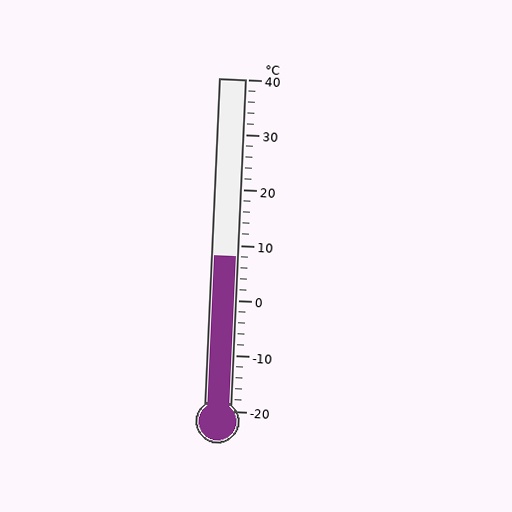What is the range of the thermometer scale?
The thermometer scale ranges from -20°C to 40°C.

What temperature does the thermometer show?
The thermometer shows approximately 8°C.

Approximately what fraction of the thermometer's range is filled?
The thermometer is filled to approximately 45% of its range.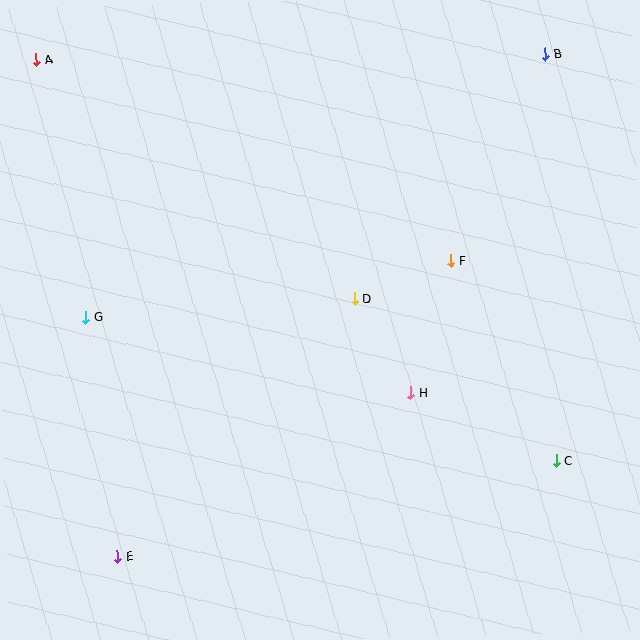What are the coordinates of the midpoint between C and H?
The midpoint between C and H is at (484, 427).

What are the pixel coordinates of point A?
Point A is at (36, 60).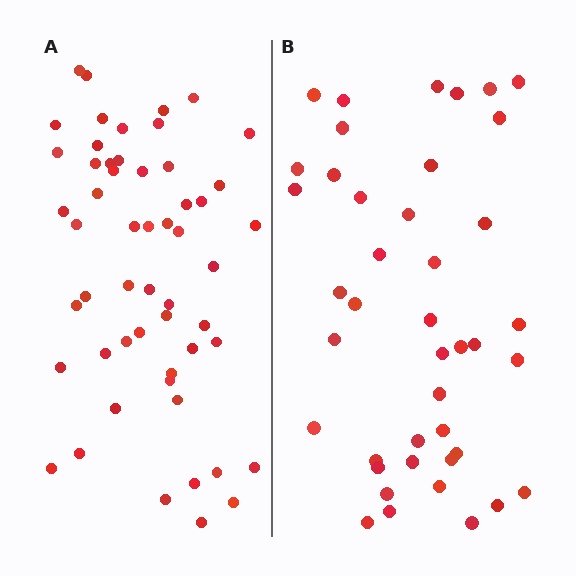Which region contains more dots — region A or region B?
Region A (the left region) has more dots.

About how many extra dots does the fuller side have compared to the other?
Region A has roughly 12 or so more dots than region B.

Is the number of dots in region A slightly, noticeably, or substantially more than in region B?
Region A has noticeably more, but not dramatically so. The ratio is roughly 1.3 to 1.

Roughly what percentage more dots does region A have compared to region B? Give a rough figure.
About 30% more.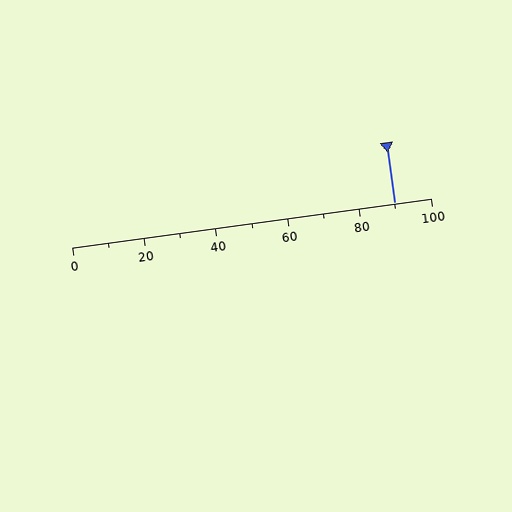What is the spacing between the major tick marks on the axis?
The major ticks are spaced 20 apart.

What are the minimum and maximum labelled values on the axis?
The axis runs from 0 to 100.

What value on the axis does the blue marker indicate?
The marker indicates approximately 90.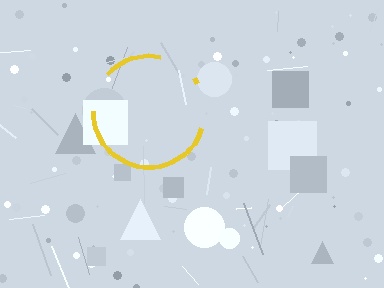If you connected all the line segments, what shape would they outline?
They would outline a circle.